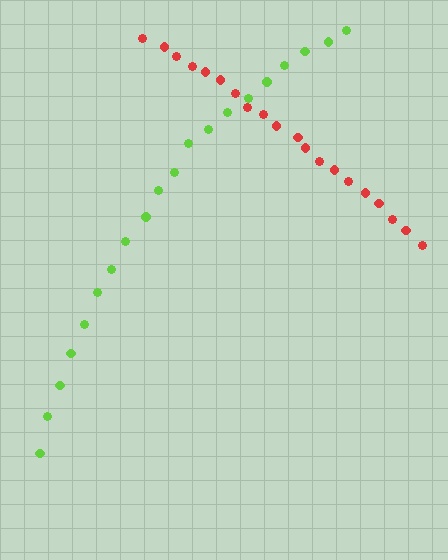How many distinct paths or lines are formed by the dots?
There are 2 distinct paths.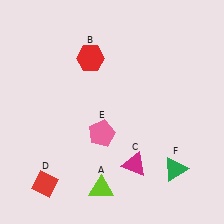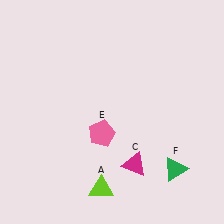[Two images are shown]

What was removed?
The red diamond (D), the red hexagon (B) were removed in Image 2.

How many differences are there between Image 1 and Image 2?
There are 2 differences between the two images.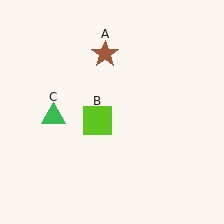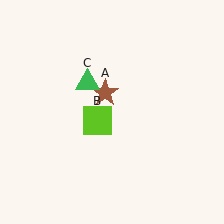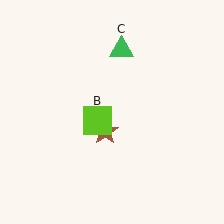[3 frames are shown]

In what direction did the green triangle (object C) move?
The green triangle (object C) moved up and to the right.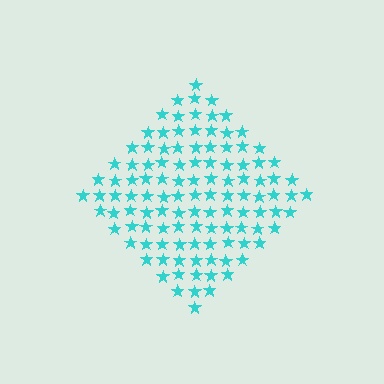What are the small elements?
The small elements are stars.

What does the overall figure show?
The overall figure shows a diamond.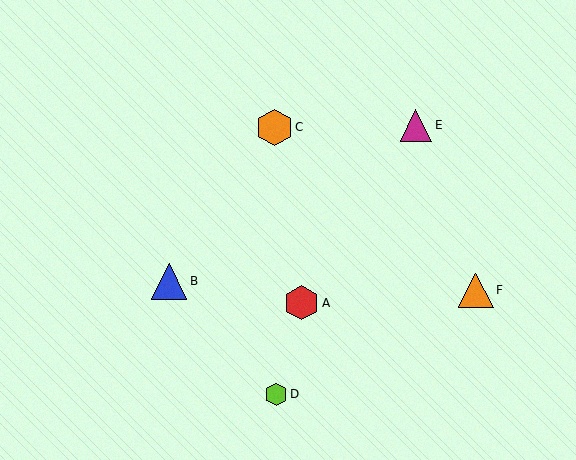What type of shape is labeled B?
Shape B is a blue triangle.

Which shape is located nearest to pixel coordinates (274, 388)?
The lime hexagon (labeled D) at (276, 394) is nearest to that location.